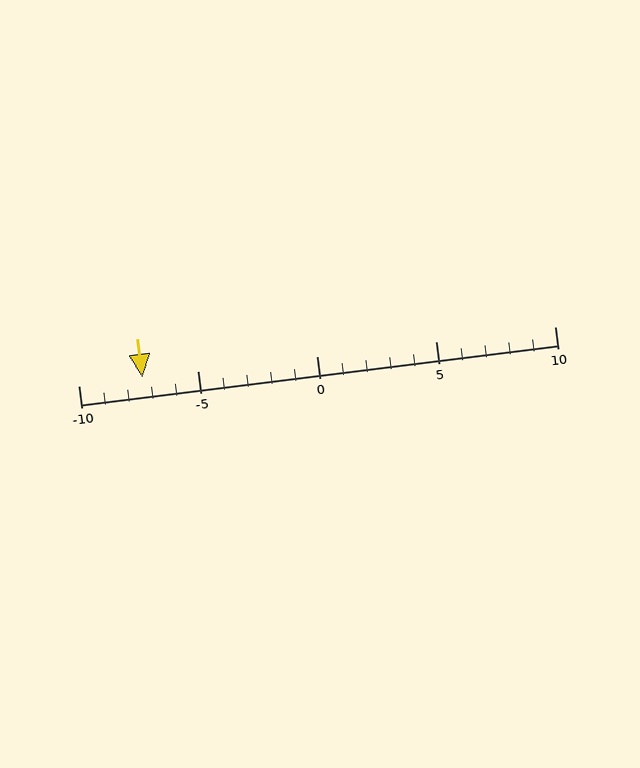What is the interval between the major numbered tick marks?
The major tick marks are spaced 5 units apart.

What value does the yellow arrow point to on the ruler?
The yellow arrow points to approximately -7.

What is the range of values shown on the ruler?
The ruler shows values from -10 to 10.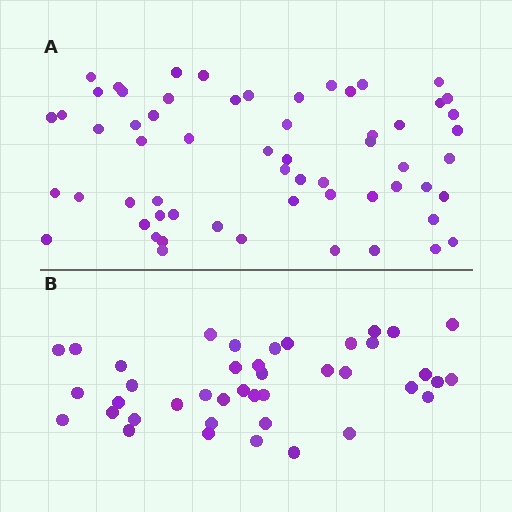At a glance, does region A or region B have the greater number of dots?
Region A (the top region) has more dots.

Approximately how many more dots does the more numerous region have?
Region A has approximately 20 more dots than region B.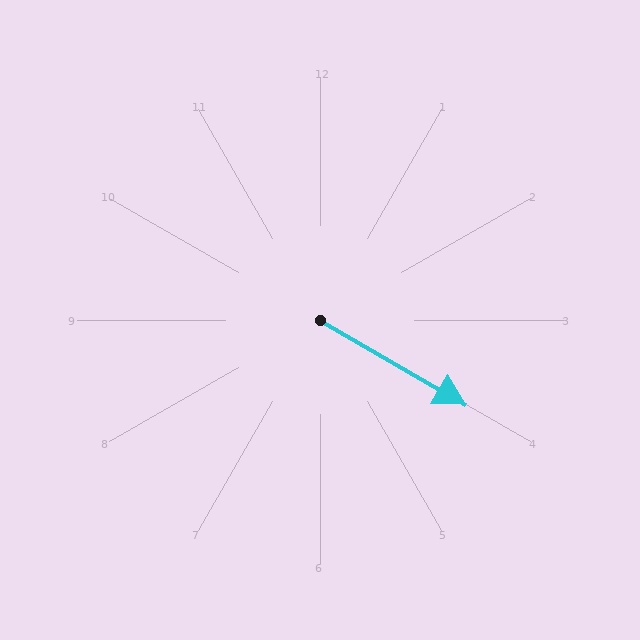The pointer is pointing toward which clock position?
Roughly 4 o'clock.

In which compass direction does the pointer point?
Southeast.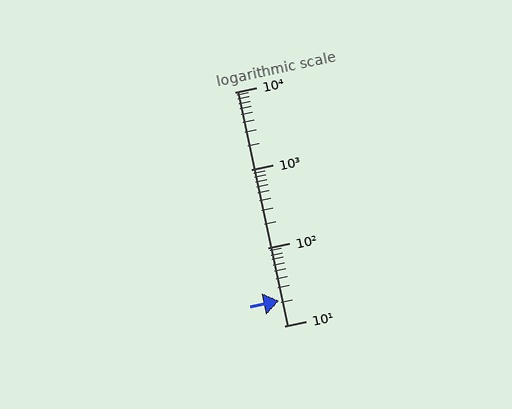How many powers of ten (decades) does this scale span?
The scale spans 3 decades, from 10 to 10000.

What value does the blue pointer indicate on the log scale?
The pointer indicates approximately 21.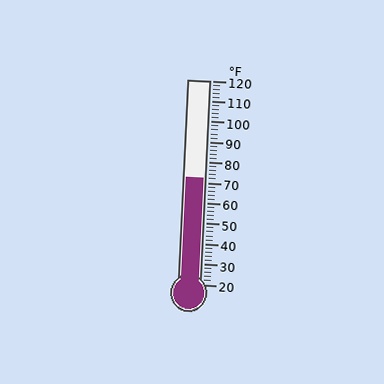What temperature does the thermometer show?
The thermometer shows approximately 72°F.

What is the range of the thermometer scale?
The thermometer scale ranges from 20°F to 120°F.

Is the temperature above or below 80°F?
The temperature is below 80°F.